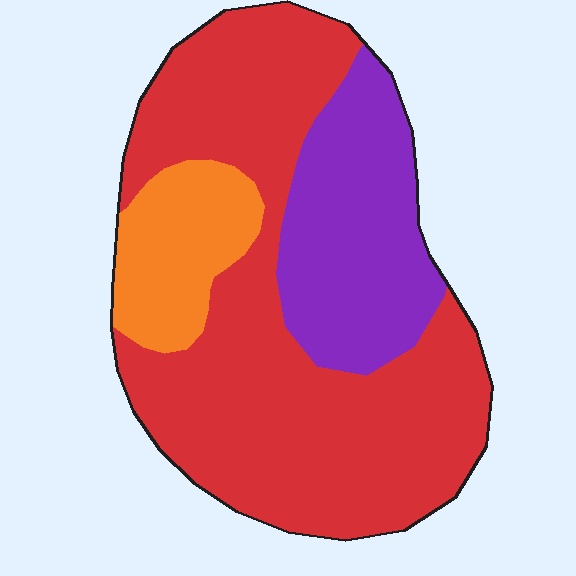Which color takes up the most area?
Red, at roughly 60%.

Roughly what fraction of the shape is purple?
Purple takes up about one quarter (1/4) of the shape.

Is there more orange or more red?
Red.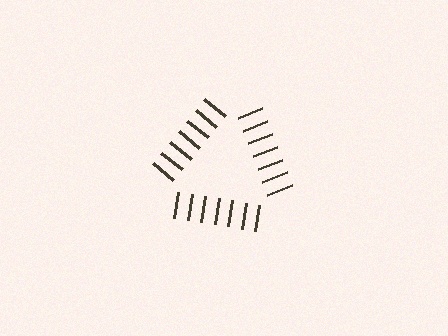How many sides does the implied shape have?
3 sides — the line-ends trace a triangle.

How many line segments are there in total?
21 — 7 along each of the 3 edges.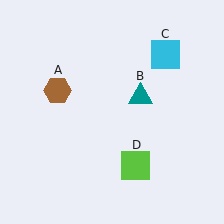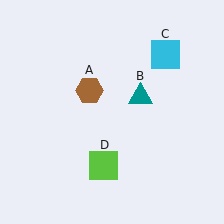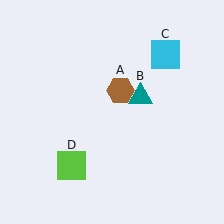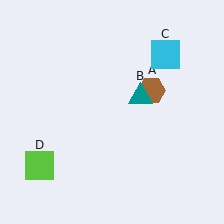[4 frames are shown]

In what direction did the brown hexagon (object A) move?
The brown hexagon (object A) moved right.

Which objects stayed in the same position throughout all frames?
Teal triangle (object B) and cyan square (object C) remained stationary.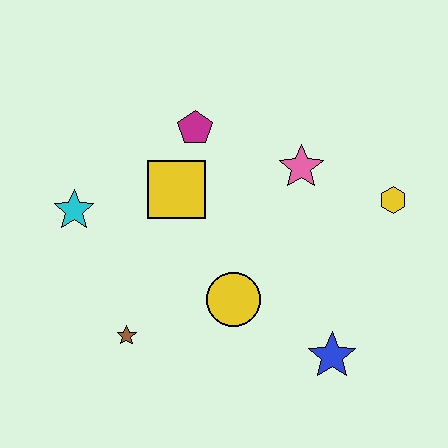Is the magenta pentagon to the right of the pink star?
No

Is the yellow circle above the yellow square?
No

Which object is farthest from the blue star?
The cyan star is farthest from the blue star.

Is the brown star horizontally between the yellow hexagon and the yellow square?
No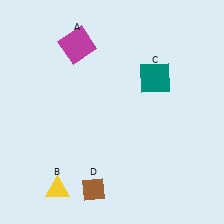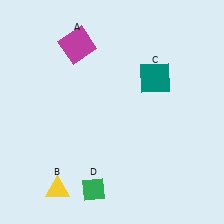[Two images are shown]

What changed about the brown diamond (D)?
In Image 1, D is brown. In Image 2, it changed to green.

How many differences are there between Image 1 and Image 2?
There is 1 difference between the two images.